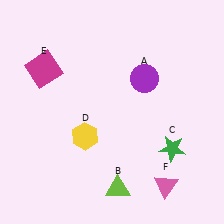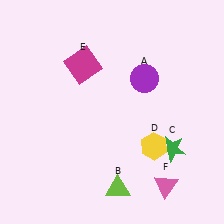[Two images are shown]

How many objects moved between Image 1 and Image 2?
2 objects moved between the two images.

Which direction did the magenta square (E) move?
The magenta square (E) moved right.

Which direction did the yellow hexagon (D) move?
The yellow hexagon (D) moved right.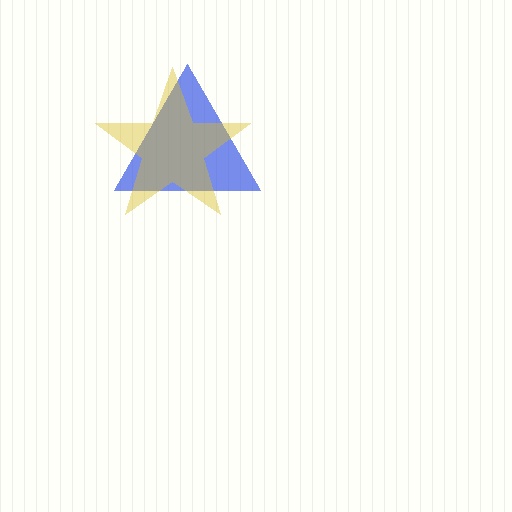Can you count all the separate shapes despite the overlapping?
Yes, there are 2 separate shapes.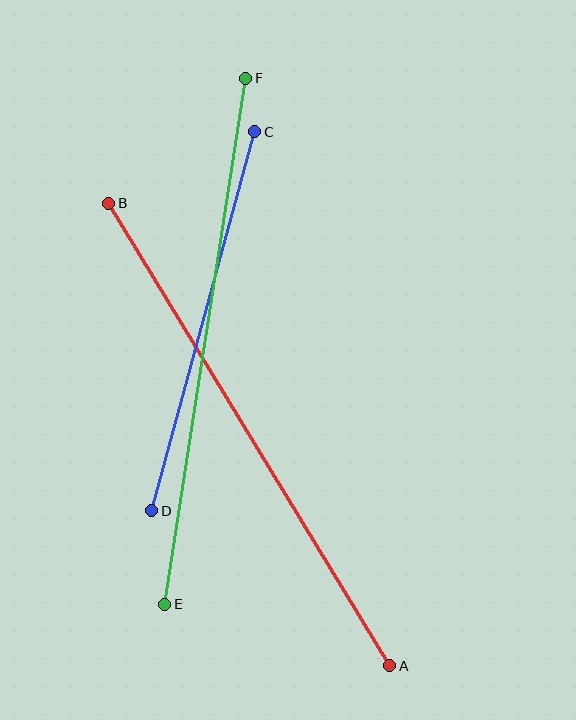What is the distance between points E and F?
The distance is approximately 532 pixels.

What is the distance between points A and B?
The distance is approximately 541 pixels.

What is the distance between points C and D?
The distance is approximately 393 pixels.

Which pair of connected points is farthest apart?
Points A and B are farthest apart.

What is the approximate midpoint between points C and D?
The midpoint is at approximately (203, 321) pixels.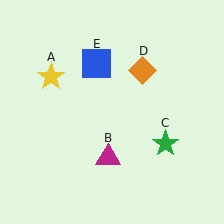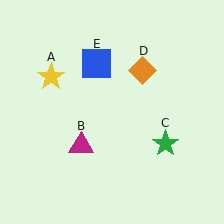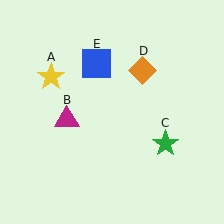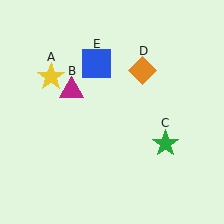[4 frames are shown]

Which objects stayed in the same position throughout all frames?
Yellow star (object A) and green star (object C) and orange diamond (object D) and blue square (object E) remained stationary.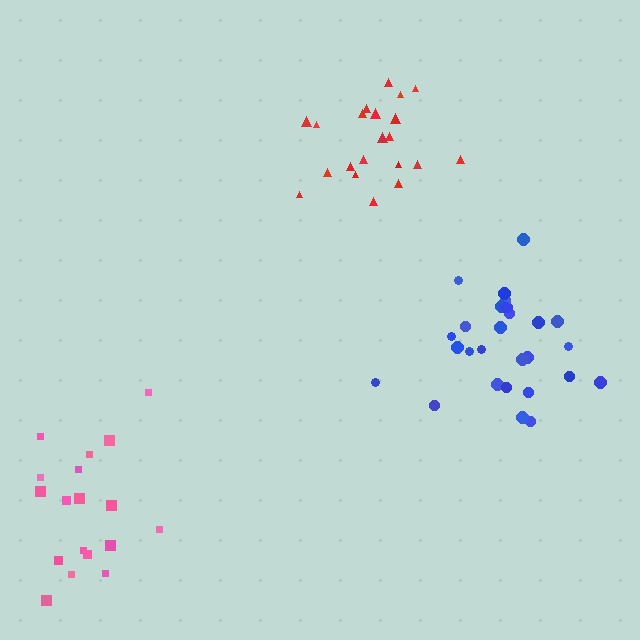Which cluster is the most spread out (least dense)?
Pink.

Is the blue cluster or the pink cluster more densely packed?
Blue.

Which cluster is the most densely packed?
Red.